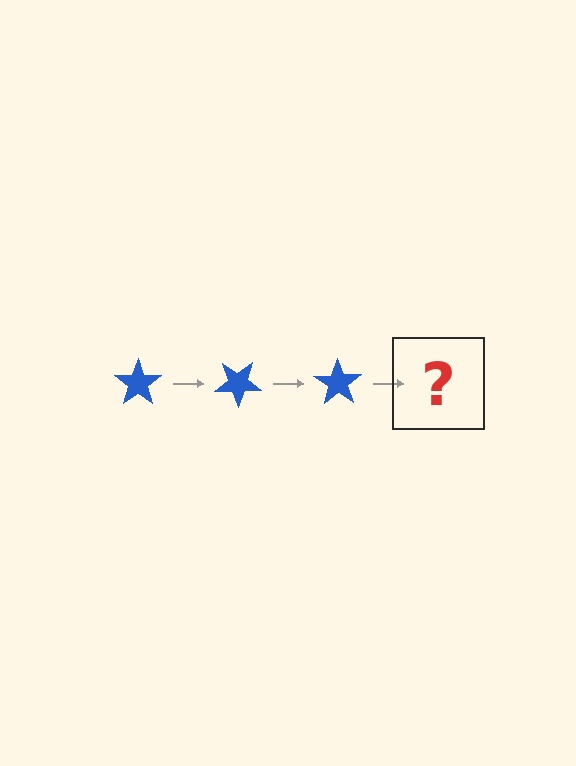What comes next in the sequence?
The next element should be a blue star rotated 105 degrees.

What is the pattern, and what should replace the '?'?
The pattern is that the star rotates 35 degrees each step. The '?' should be a blue star rotated 105 degrees.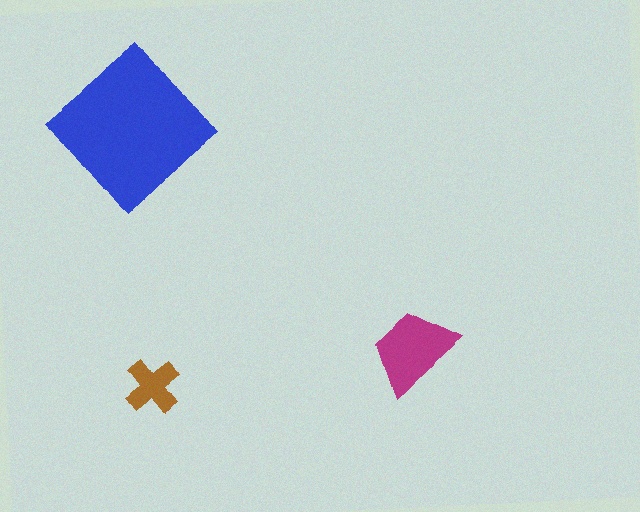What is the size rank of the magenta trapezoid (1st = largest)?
2nd.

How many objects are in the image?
There are 3 objects in the image.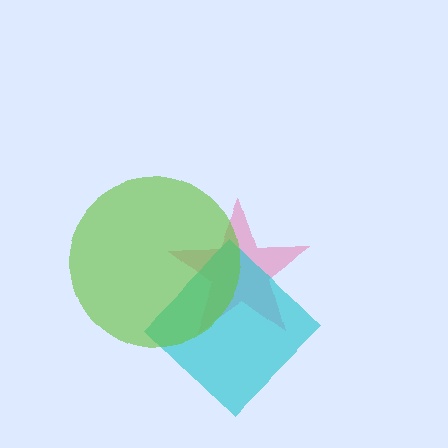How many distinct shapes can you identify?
There are 3 distinct shapes: a pink star, a cyan diamond, a lime circle.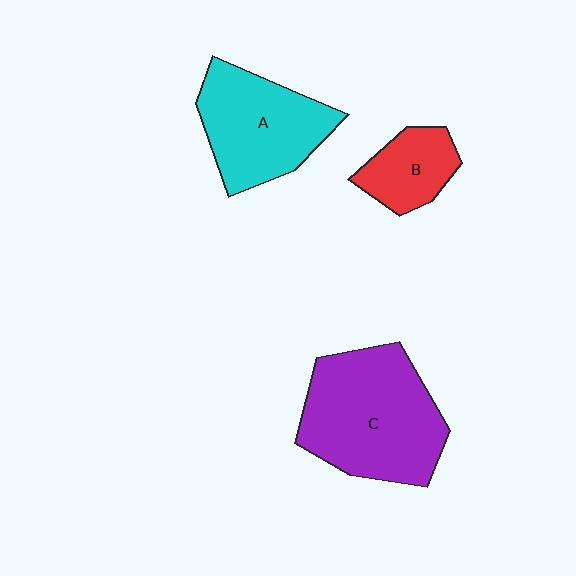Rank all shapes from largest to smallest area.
From largest to smallest: C (purple), A (cyan), B (red).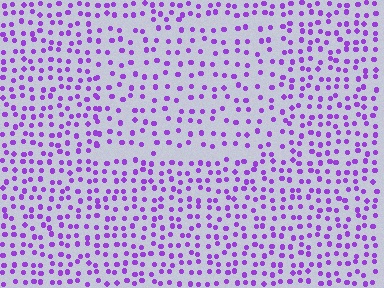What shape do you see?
I see a rectangle.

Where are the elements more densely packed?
The elements are more densely packed outside the rectangle boundary.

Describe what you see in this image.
The image contains small purple elements arranged at two different densities. A rectangle-shaped region is visible where the elements are less densely packed than the surrounding area.